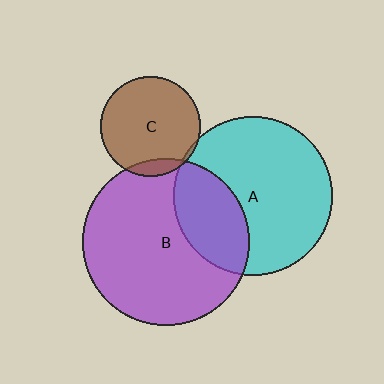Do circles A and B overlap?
Yes.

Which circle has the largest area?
Circle B (purple).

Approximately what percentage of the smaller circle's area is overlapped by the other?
Approximately 30%.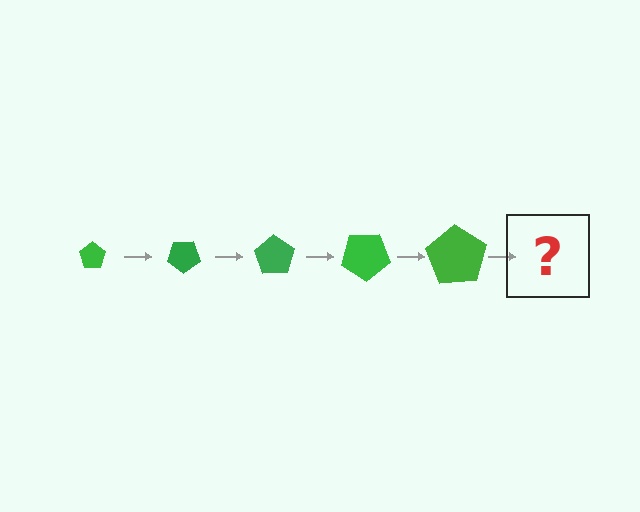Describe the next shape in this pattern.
It should be a pentagon, larger than the previous one and rotated 175 degrees from the start.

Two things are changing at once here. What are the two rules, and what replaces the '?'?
The two rules are that the pentagon grows larger each step and it rotates 35 degrees each step. The '?' should be a pentagon, larger than the previous one and rotated 175 degrees from the start.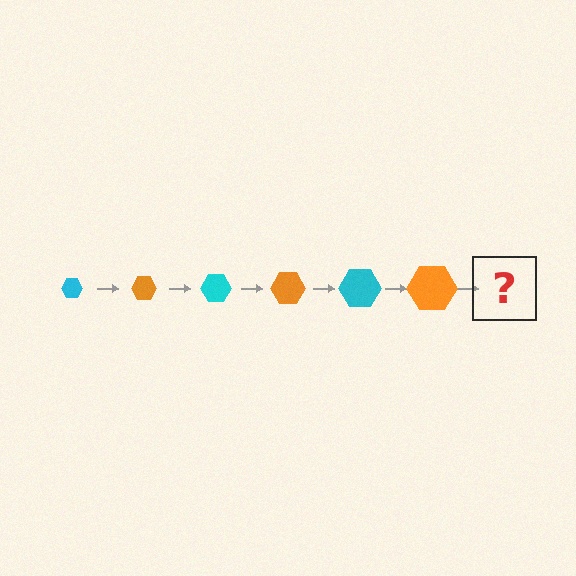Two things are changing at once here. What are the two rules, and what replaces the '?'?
The two rules are that the hexagon grows larger each step and the color cycles through cyan and orange. The '?' should be a cyan hexagon, larger than the previous one.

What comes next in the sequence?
The next element should be a cyan hexagon, larger than the previous one.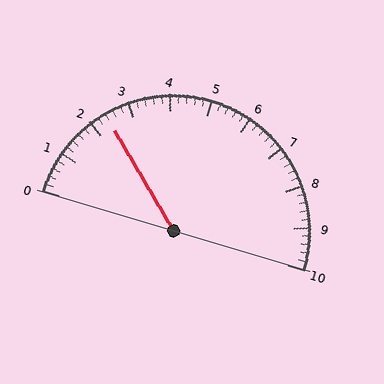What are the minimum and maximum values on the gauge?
The gauge ranges from 0 to 10.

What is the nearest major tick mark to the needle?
The nearest major tick mark is 2.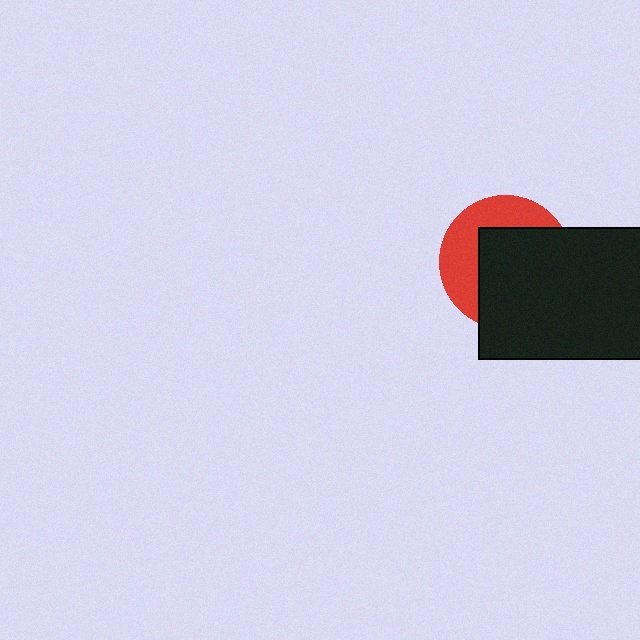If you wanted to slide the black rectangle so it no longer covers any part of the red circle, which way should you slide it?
Slide it toward the lower-right — that is the most direct way to separate the two shapes.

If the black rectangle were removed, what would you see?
You would see the complete red circle.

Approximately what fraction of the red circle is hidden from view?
Roughly 61% of the red circle is hidden behind the black rectangle.